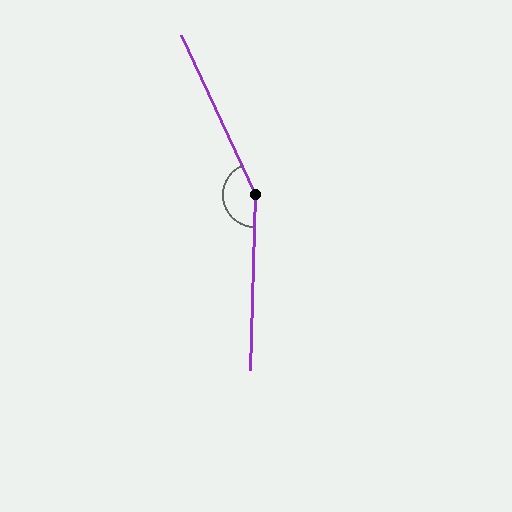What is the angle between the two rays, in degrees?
Approximately 154 degrees.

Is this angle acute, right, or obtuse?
It is obtuse.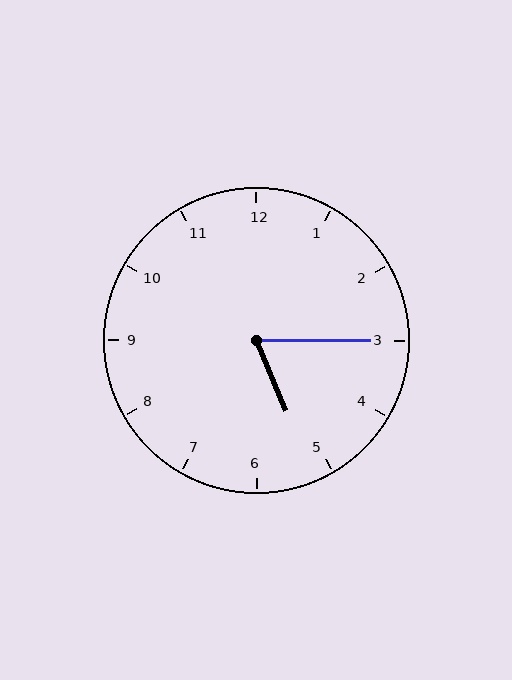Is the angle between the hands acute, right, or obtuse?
It is acute.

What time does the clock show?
5:15.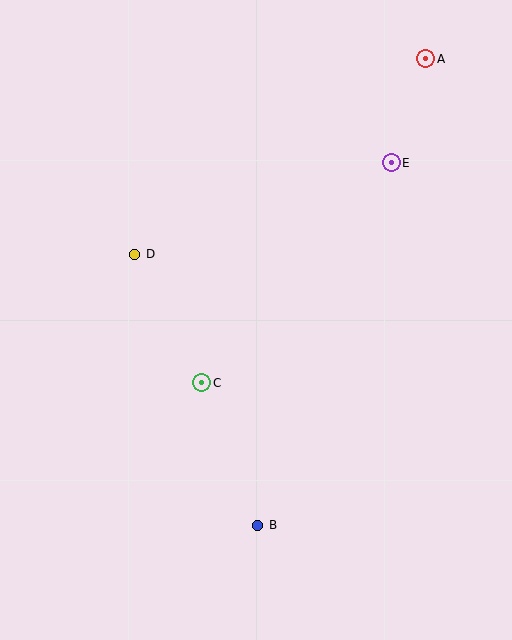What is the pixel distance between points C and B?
The distance between C and B is 153 pixels.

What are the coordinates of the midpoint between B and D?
The midpoint between B and D is at (196, 390).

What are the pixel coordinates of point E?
Point E is at (391, 163).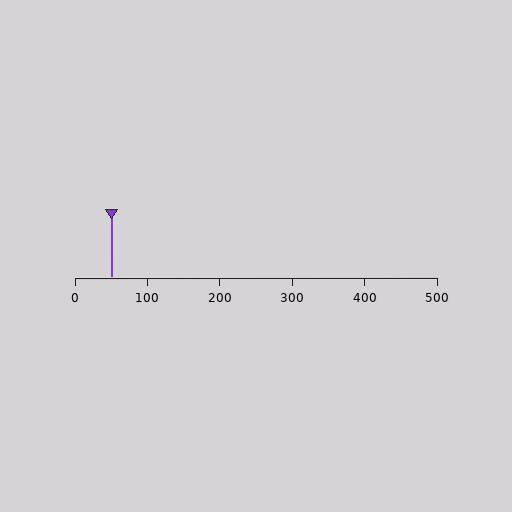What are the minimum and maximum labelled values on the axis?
The axis runs from 0 to 500.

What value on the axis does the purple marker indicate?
The marker indicates approximately 50.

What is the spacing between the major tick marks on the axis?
The major ticks are spaced 100 apart.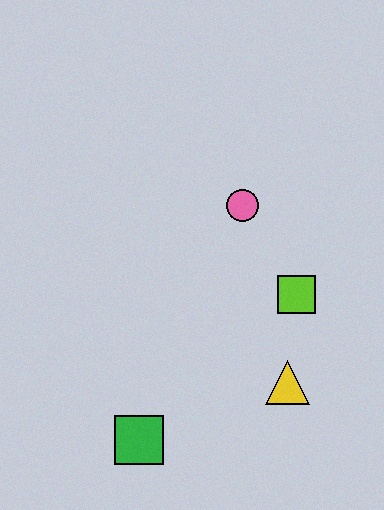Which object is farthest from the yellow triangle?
The pink circle is farthest from the yellow triangle.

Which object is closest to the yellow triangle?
The lime square is closest to the yellow triangle.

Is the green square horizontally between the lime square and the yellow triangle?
No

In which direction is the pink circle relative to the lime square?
The pink circle is above the lime square.